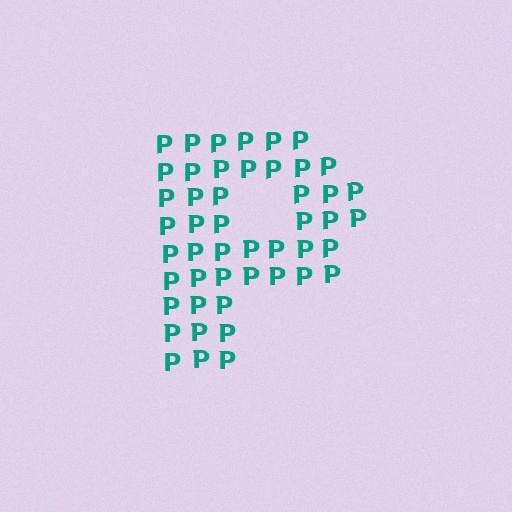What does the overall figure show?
The overall figure shows the letter P.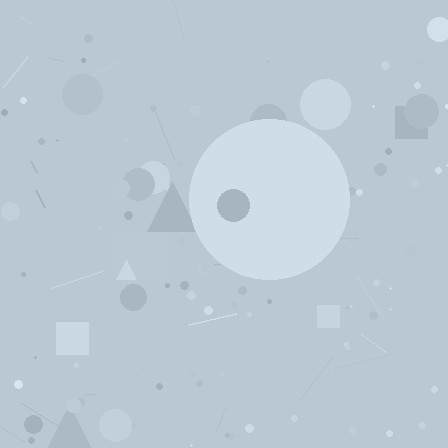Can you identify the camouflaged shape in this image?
The camouflaged shape is a circle.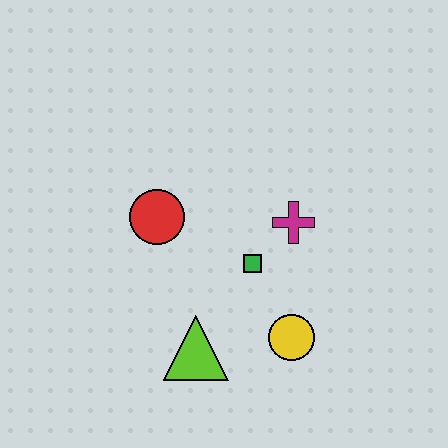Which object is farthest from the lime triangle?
The magenta cross is farthest from the lime triangle.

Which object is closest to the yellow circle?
The green square is closest to the yellow circle.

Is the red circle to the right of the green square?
No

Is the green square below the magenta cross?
Yes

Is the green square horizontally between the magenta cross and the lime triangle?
Yes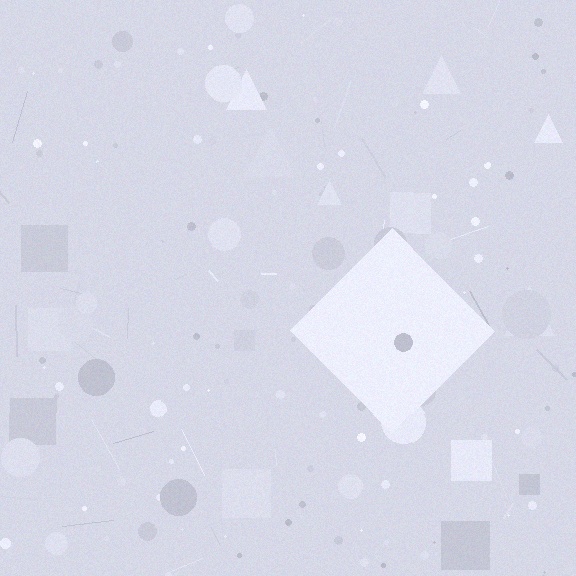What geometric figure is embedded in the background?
A diamond is embedded in the background.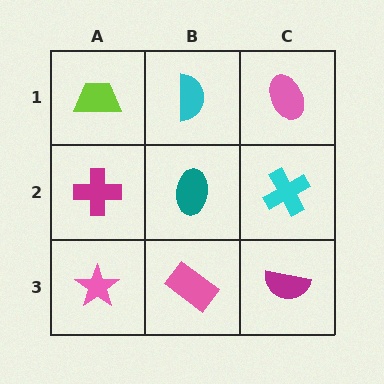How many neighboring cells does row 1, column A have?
2.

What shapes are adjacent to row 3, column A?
A magenta cross (row 2, column A), a pink rectangle (row 3, column B).